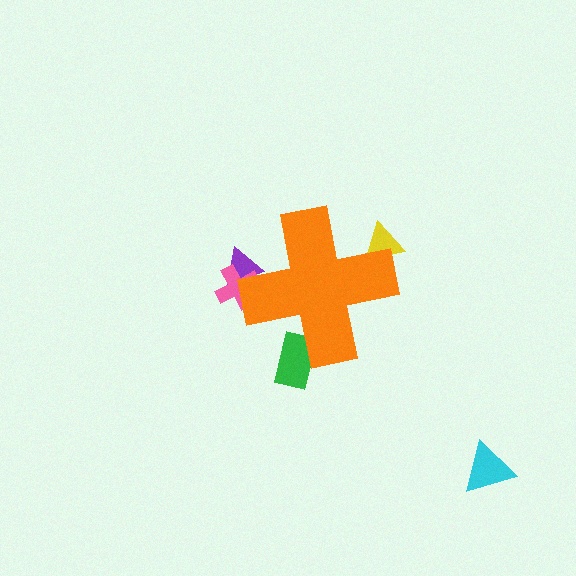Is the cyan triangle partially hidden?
No, the cyan triangle is fully visible.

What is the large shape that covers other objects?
An orange cross.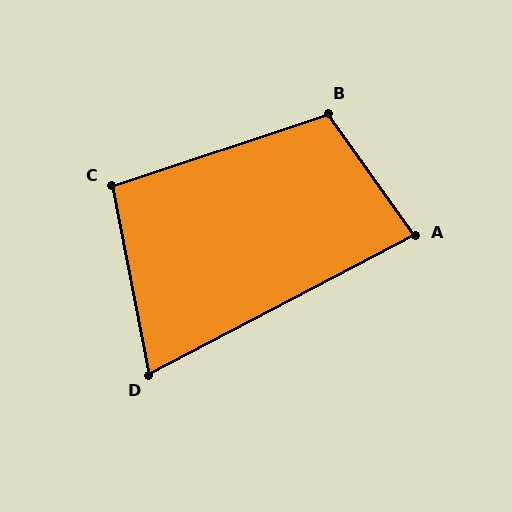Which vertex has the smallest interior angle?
D, at approximately 73 degrees.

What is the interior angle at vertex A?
Approximately 82 degrees (acute).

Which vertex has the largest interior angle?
B, at approximately 107 degrees.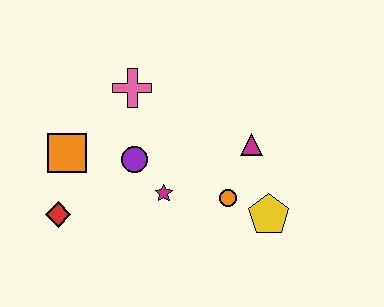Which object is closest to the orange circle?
The yellow pentagon is closest to the orange circle.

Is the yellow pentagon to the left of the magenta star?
No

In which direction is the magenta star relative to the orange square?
The magenta star is to the right of the orange square.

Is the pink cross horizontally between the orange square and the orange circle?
Yes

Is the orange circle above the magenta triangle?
No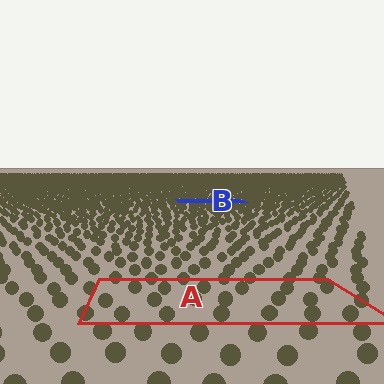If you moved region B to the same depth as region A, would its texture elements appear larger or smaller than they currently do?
They would appear larger. At a closer depth, the same texture elements are projected at a bigger on-screen size.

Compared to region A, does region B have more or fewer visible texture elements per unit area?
Region B has more texture elements per unit area — they are packed more densely because it is farther away.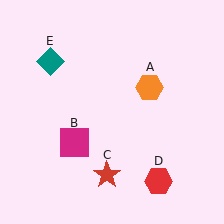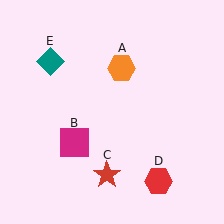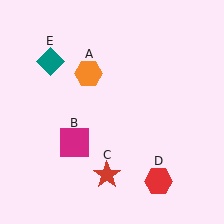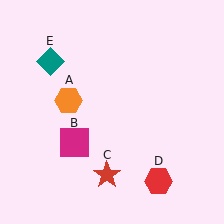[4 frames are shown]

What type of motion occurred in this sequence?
The orange hexagon (object A) rotated counterclockwise around the center of the scene.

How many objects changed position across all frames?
1 object changed position: orange hexagon (object A).